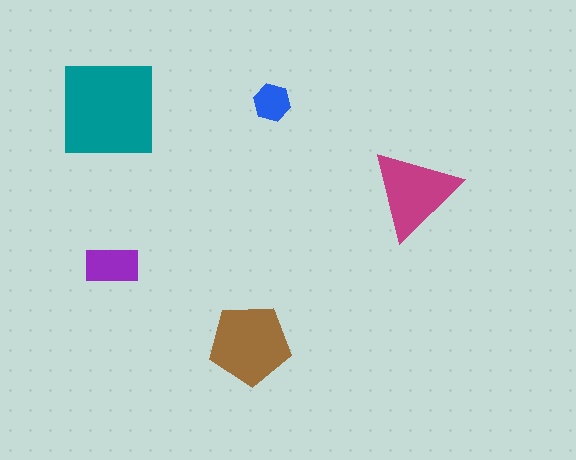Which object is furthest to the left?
The teal square is leftmost.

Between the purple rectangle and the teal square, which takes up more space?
The teal square.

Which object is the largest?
The teal square.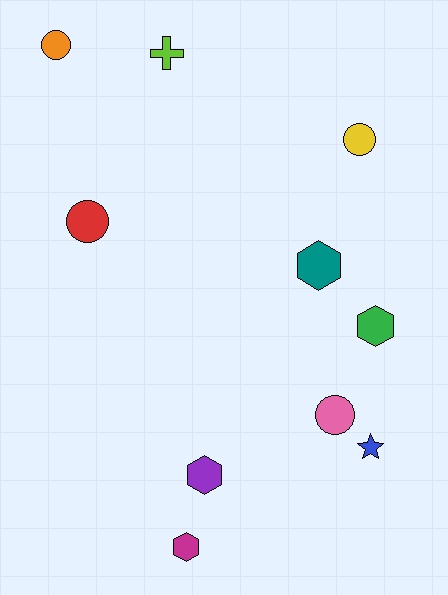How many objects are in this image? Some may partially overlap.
There are 10 objects.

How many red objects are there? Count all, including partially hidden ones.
There is 1 red object.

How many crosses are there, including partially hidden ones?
There is 1 cross.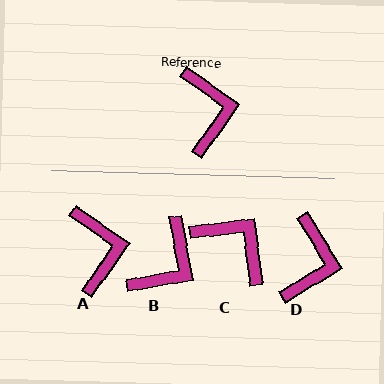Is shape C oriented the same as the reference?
No, it is off by about 42 degrees.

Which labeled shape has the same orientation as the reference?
A.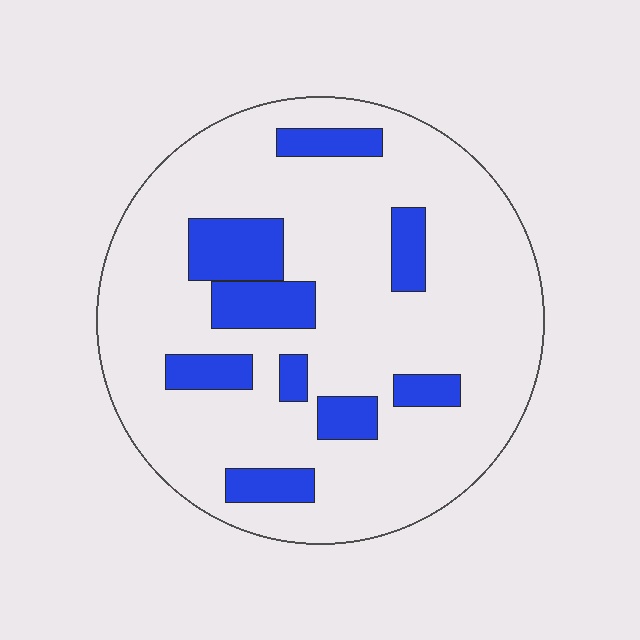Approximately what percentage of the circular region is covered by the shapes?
Approximately 20%.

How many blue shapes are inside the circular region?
9.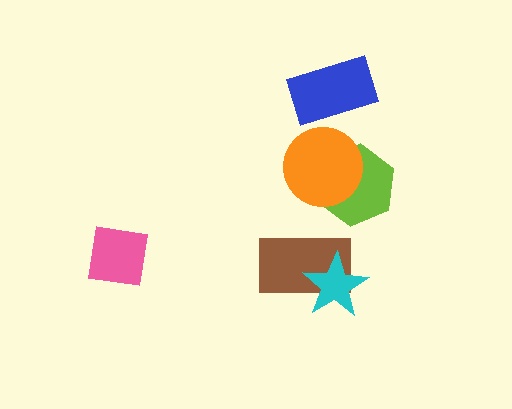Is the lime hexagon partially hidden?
Yes, it is partially covered by another shape.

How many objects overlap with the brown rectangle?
1 object overlaps with the brown rectangle.